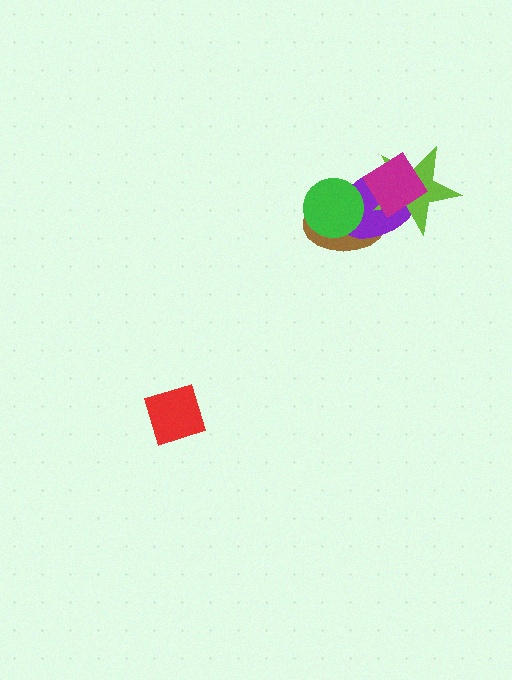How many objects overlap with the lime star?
2 objects overlap with the lime star.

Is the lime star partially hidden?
Yes, it is partially covered by another shape.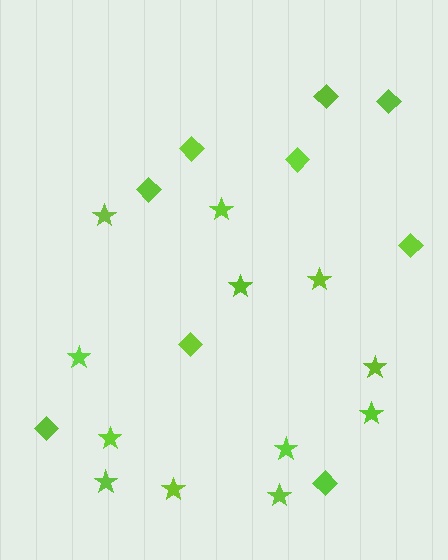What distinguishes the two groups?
There are 2 groups: one group of diamonds (9) and one group of stars (12).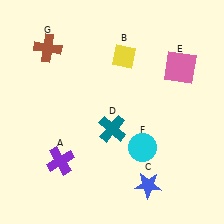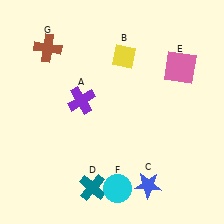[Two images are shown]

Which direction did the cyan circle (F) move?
The cyan circle (F) moved down.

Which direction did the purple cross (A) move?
The purple cross (A) moved up.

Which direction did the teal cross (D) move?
The teal cross (D) moved down.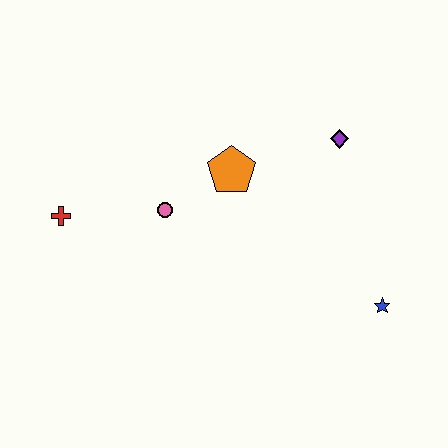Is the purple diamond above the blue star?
Yes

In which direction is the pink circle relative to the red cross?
The pink circle is to the right of the red cross.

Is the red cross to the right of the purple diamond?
No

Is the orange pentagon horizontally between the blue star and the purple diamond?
No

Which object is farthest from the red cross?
The blue star is farthest from the red cross.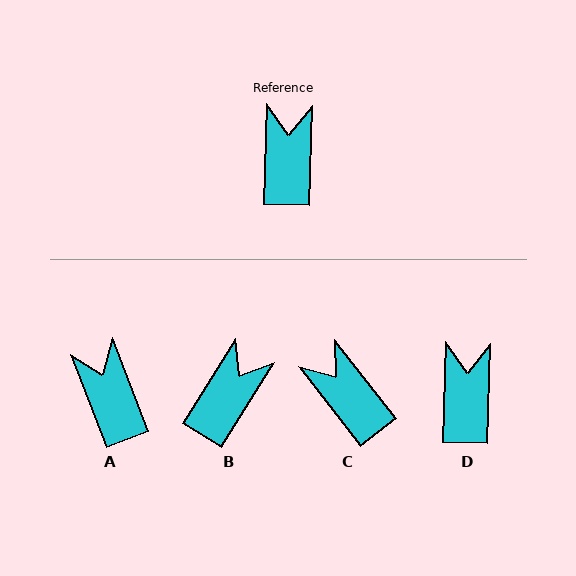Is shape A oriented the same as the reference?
No, it is off by about 23 degrees.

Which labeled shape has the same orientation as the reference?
D.